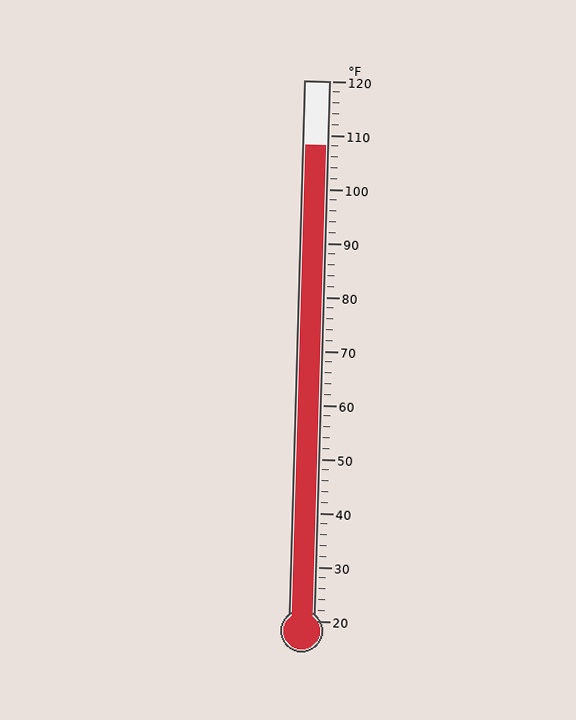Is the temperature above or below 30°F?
The temperature is above 30°F.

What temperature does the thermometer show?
The thermometer shows approximately 108°F.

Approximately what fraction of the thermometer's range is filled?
The thermometer is filled to approximately 90% of its range.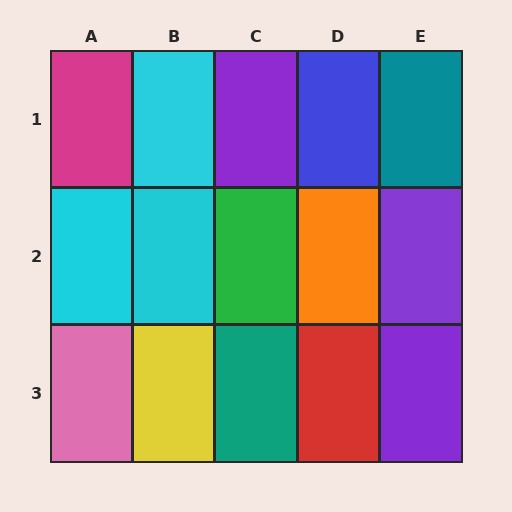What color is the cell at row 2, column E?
Purple.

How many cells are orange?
1 cell is orange.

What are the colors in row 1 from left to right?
Magenta, cyan, purple, blue, teal.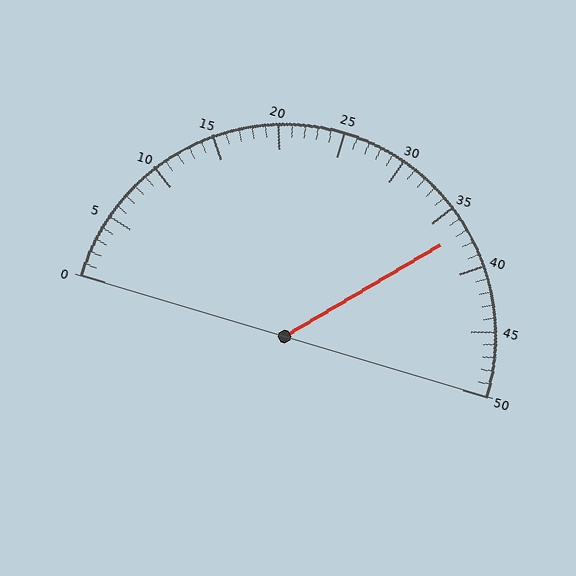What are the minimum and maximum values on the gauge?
The gauge ranges from 0 to 50.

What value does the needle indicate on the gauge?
The needle indicates approximately 37.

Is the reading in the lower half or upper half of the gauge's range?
The reading is in the upper half of the range (0 to 50).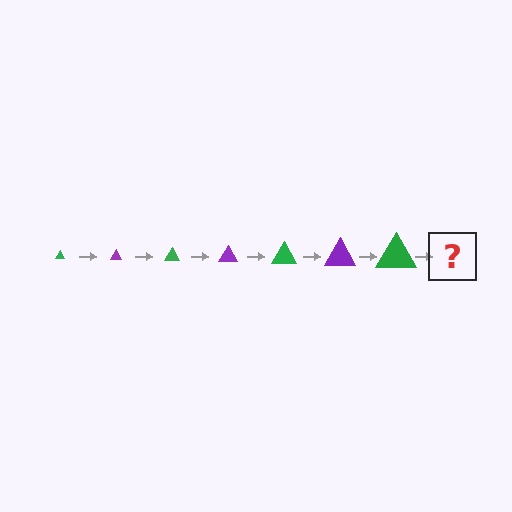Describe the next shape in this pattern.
It should be a purple triangle, larger than the previous one.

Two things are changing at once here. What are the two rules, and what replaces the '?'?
The two rules are that the triangle grows larger each step and the color cycles through green and purple. The '?' should be a purple triangle, larger than the previous one.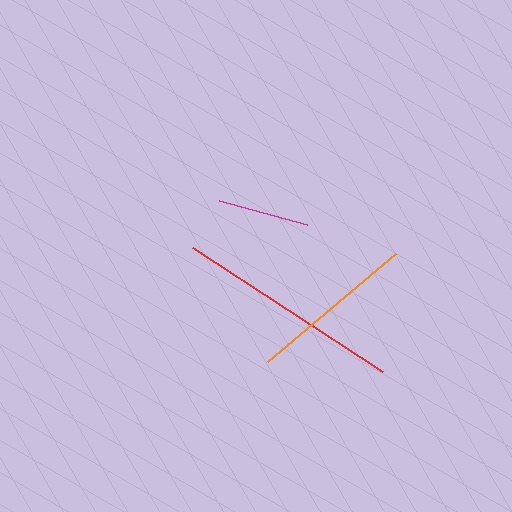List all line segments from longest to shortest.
From longest to shortest: red, orange, magenta.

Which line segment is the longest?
The red line is the longest at approximately 228 pixels.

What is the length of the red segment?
The red segment is approximately 228 pixels long.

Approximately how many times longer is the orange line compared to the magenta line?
The orange line is approximately 1.8 times the length of the magenta line.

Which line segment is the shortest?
The magenta line is the shortest at approximately 91 pixels.